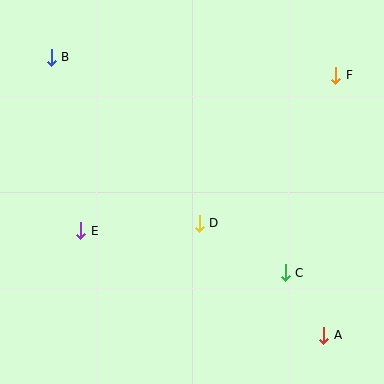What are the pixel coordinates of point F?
Point F is at (336, 75).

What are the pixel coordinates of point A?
Point A is at (324, 335).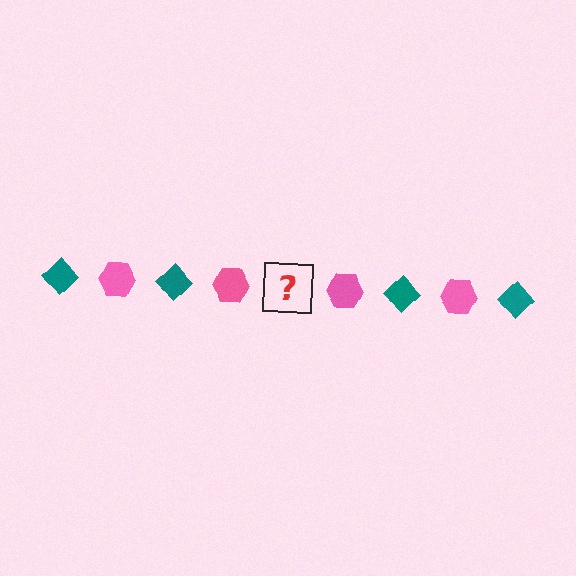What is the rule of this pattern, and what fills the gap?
The rule is that the pattern alternates between teal diamond and pink hexagon. The gap should be filled with a teal diamond.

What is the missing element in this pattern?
The missing element is a teal diamond.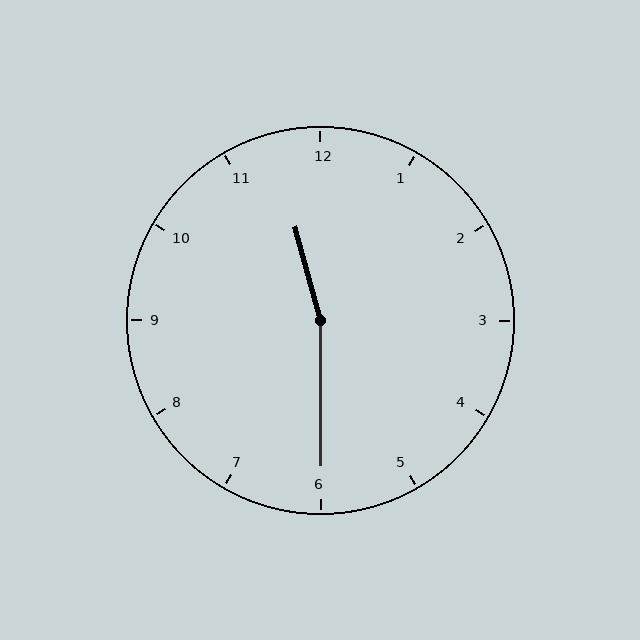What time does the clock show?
11:30.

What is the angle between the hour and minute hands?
Approximately 165 degrees.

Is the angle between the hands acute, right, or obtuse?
It is obtuse.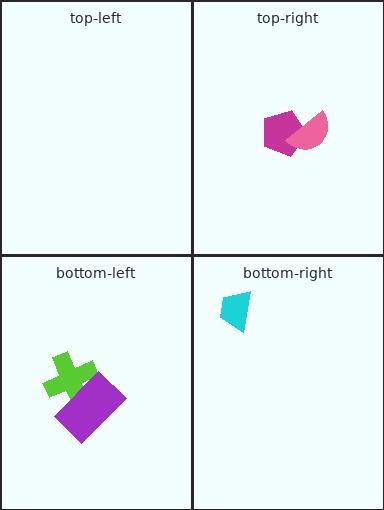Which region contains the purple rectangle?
The bottom-left region.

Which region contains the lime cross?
The bottom-left region.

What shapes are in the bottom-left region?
The lime cross, the purple rectangle.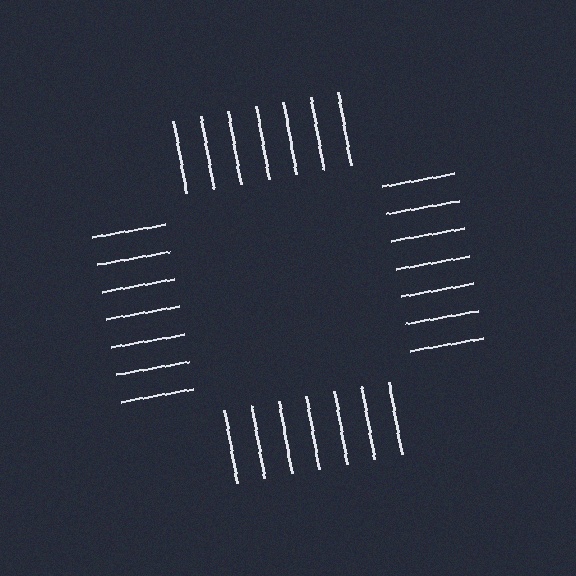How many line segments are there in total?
28 — 7 along each of the 4 edges.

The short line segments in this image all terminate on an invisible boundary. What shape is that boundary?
An illusory square — the line segments terminate on its edges but no continuous stroke is drawn.